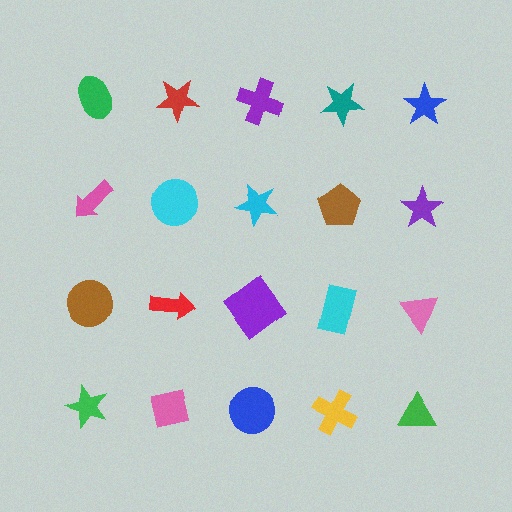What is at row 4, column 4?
A yellow cross.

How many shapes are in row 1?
5 shapes.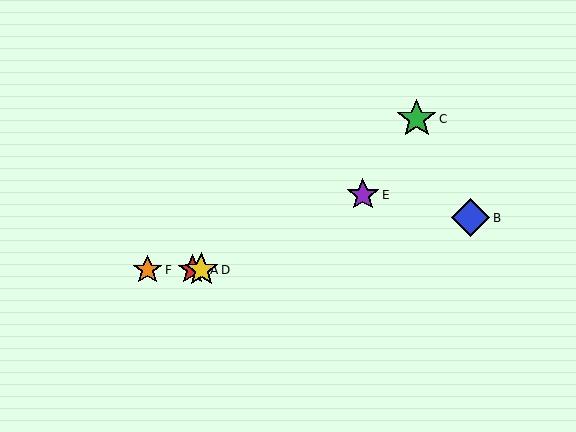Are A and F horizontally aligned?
Yes, both are at y≈270.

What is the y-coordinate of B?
Object B is at y≈218.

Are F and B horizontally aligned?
No, F is at y≈270 and B is at y≈218.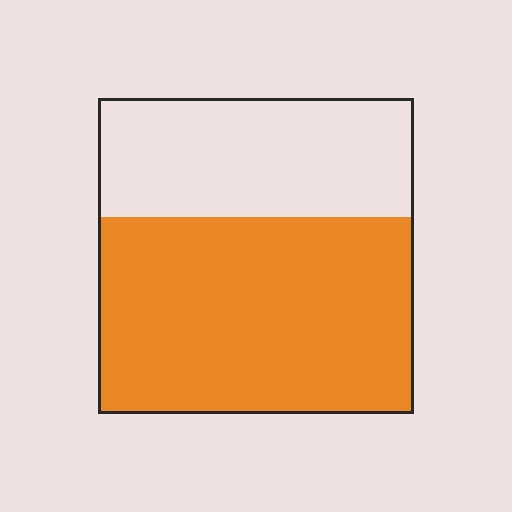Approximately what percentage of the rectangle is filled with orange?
Approximately 60%.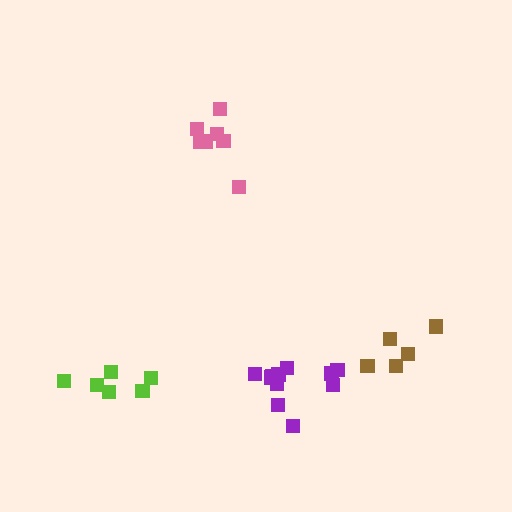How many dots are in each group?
Group 1: 7 dots, Group 2: 11 dots, Group 3: 6 dots, Group 4: 5 dots (29 total).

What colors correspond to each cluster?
The clusters are colored: pink, purple, lime, brown.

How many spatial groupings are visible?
There are 4 spatial groupings.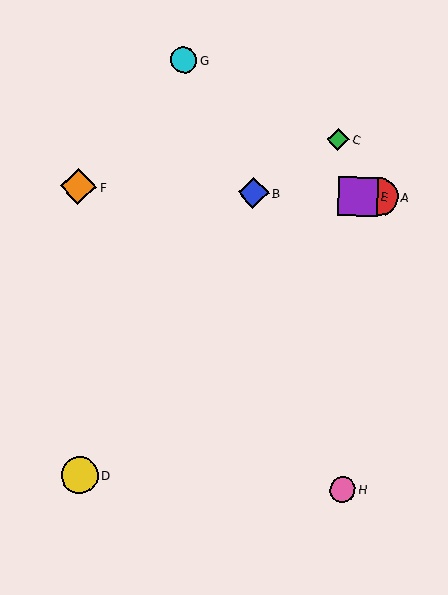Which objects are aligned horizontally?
Objects A, B, E, F are aligned horizontally.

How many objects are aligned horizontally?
4 objects (A, B, E, F) are aligned horizontally.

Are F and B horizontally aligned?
Yes, both are at y≈187.